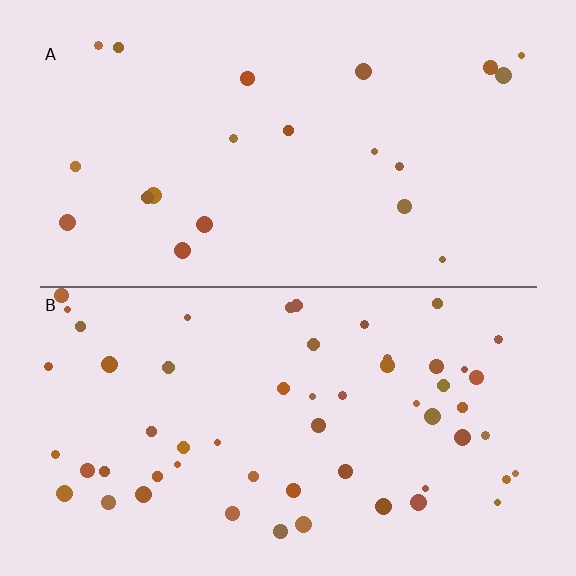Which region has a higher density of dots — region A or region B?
B (the bottom).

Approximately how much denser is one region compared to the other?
Approximately 2.7× — region B over region A.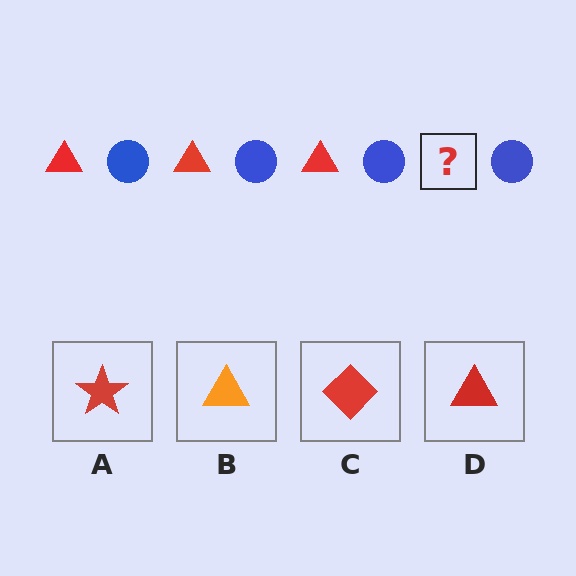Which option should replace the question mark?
Option D.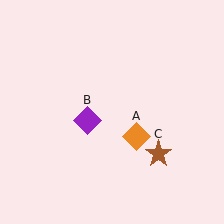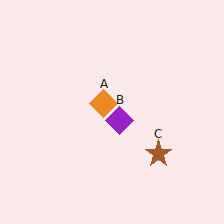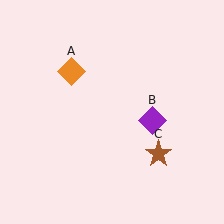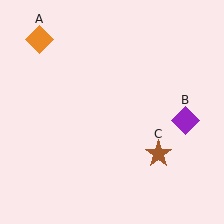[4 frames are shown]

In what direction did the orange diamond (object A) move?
The orange diamond (object A) moved up and to the left.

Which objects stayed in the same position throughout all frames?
Brown star (object C) remained stationary.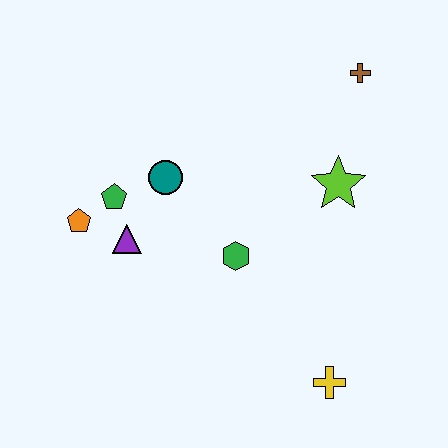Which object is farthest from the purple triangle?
The brown cross is farthest from the purple triangle.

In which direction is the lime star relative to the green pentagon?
The lime star is to the right of the green pentagon.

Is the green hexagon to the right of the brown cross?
No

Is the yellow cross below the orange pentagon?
Yes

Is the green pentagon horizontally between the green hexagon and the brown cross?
No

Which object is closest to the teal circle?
The green pentagon is closest to the teal circle.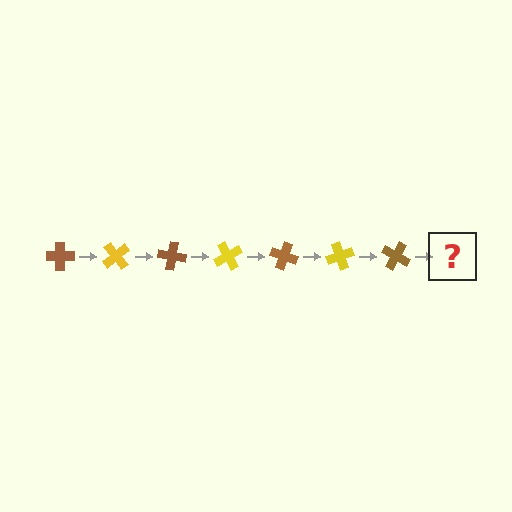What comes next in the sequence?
The next element should be a yellow cross, rotated 350 degrees from the start.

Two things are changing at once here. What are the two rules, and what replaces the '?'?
The two rules are that it rotates 50 degrees each step and the color cycles through brown and yellow. The '?' should be a yellow cross, rotated 350 degrees from the start.